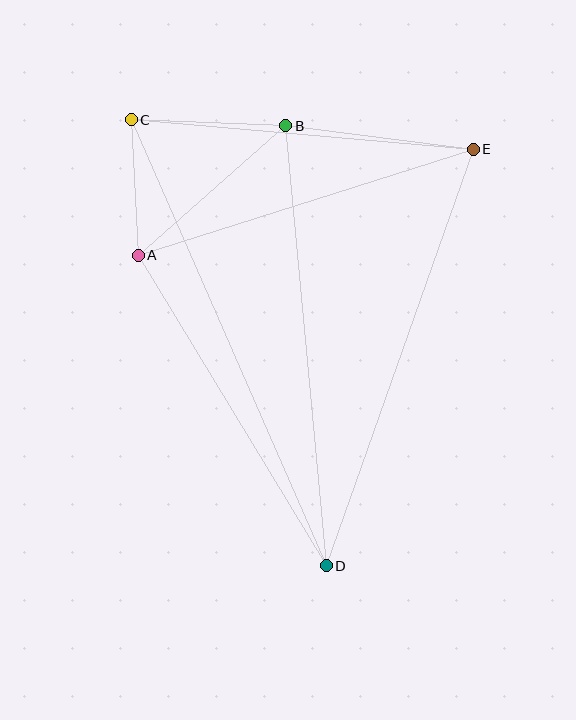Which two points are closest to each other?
Points A and C are closest to each other.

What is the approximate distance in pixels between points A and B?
The distance between A and B is approximately 196 pixels.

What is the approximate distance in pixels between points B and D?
The distance between B and D is approximately 442 pixels.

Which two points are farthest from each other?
Points C and D are farthest from each other.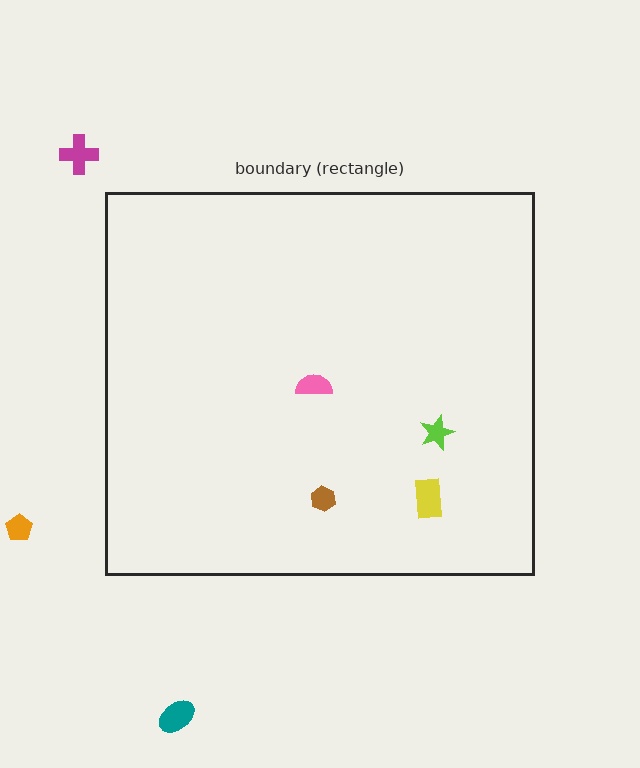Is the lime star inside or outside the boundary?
Inside.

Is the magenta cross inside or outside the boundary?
Outside.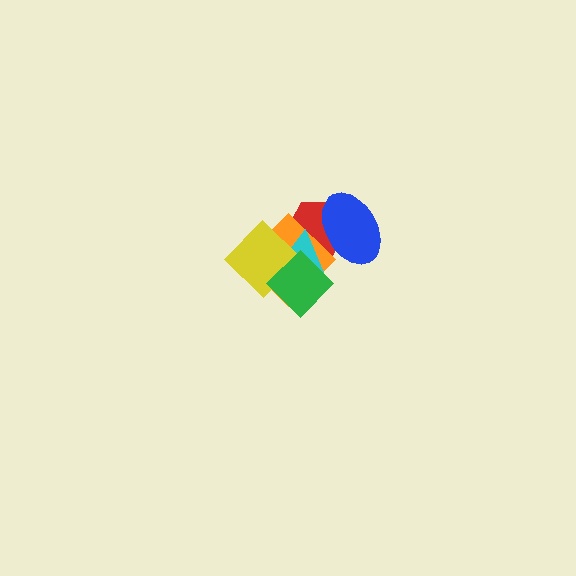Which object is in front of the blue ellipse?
The cyan triangle is in front of the blue ellipse.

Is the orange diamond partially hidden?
Yes, it is partially covered by another shape.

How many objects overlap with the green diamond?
4 objects overlap with the green diamond.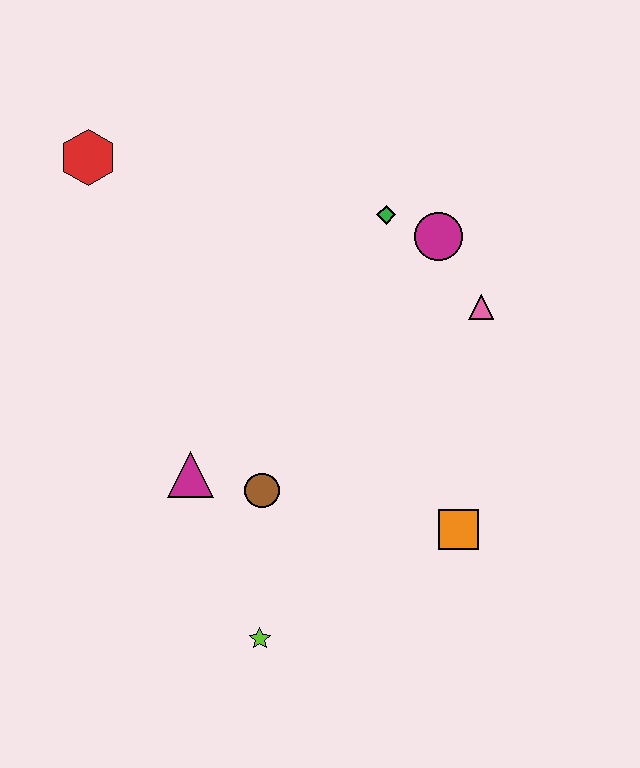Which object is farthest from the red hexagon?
The orange square is farthest from the red hexagon.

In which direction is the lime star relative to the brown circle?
The lime star is below the brown circle.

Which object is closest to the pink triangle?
The magenta circle is closest to the pink triangle.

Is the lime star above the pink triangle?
No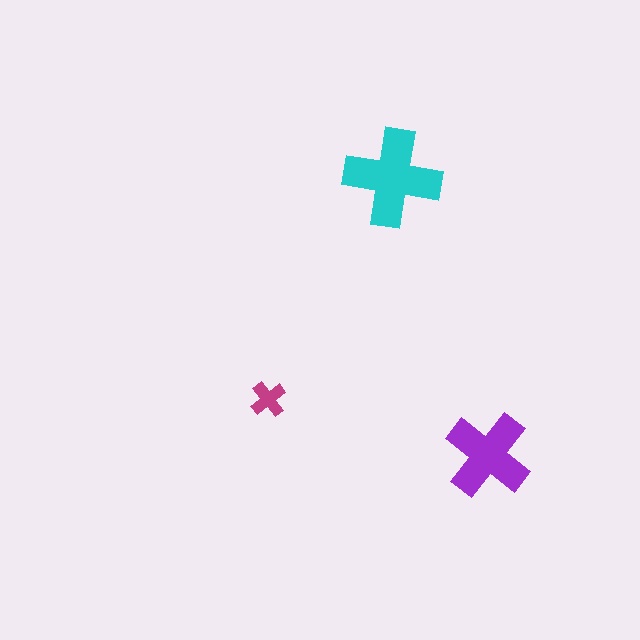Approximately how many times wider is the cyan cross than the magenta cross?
About 2.5 times wider.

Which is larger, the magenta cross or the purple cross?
The purple one.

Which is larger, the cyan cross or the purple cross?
The cyan one.